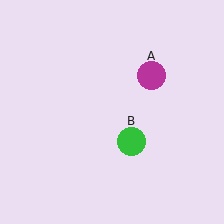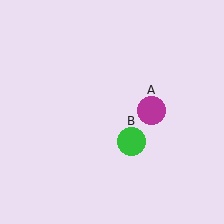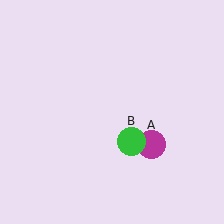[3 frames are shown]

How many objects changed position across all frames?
1 object changed position: magenta circle (object A).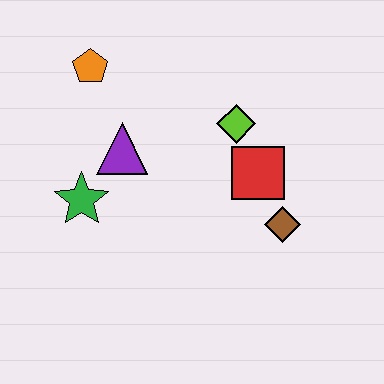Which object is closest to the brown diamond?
The red square is closest to the brown diamond.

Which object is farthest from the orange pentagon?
The brown diamond is farthest from the orange pentagon.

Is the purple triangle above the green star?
Yes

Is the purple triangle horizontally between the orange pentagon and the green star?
No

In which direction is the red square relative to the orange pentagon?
The red square is to the right of the orange pentagon.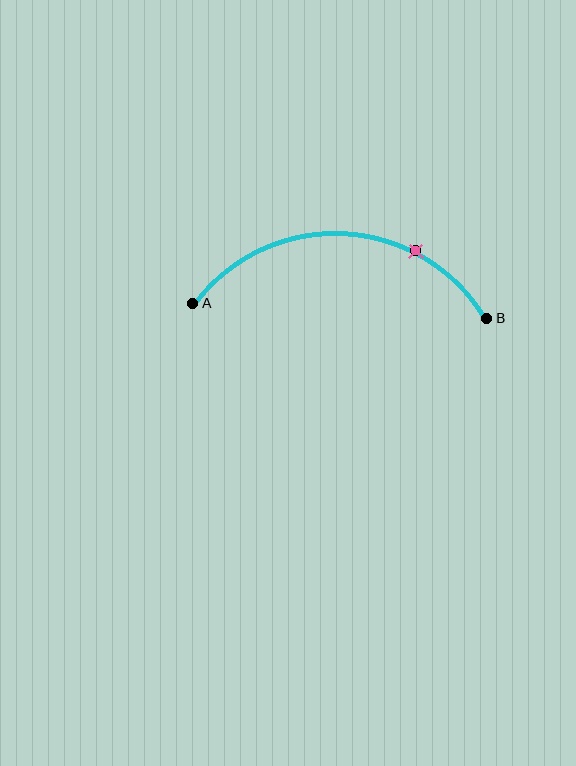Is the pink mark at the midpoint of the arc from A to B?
No. The pink mark lies on the arc but is closer to endpoint B. The arc midpoint would be at the point on the curve equidistant along the arc from both A and B.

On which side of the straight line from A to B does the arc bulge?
The arc bulges above the straight line connecting A and B.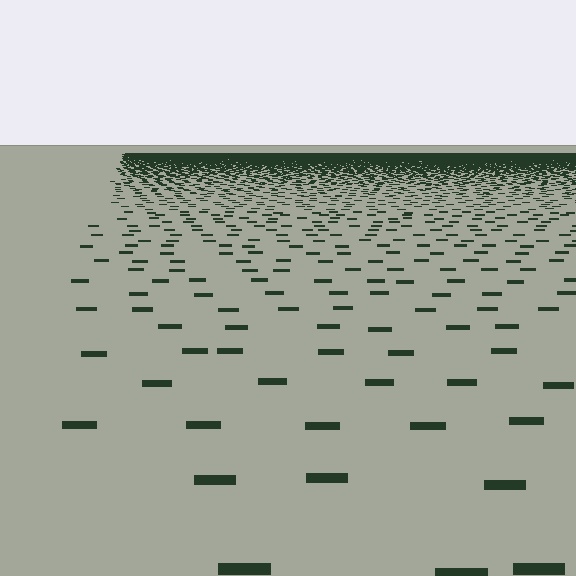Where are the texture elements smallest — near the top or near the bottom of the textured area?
Near the top.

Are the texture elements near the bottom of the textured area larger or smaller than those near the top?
Larger. Near the bottom, elements are closer to the viewer and appear at a bigger on-screen size.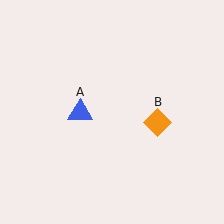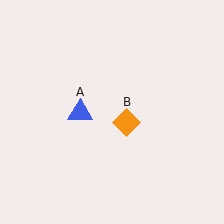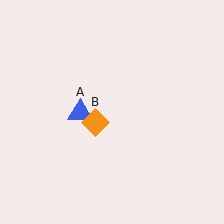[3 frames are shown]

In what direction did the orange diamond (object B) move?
The orange diamond (object B) moved left.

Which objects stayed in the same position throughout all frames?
Blue triangle (object A) remained stationary.